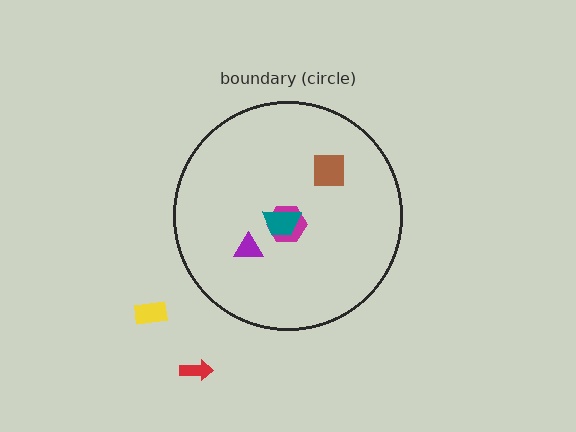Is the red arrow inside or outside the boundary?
Outside.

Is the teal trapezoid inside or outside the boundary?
Inside.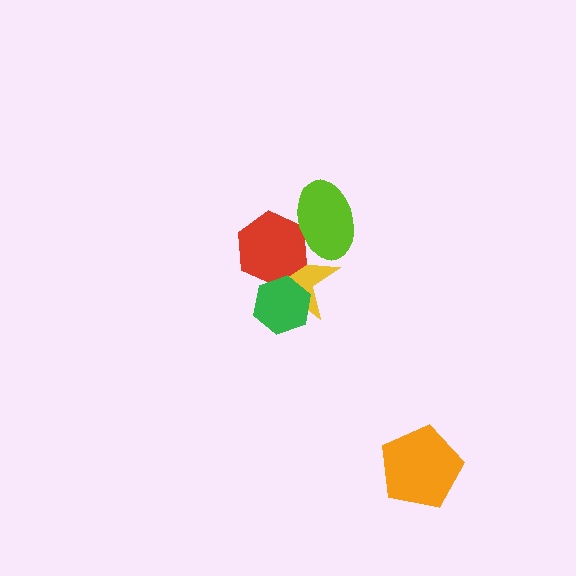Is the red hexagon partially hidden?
Yes, it is partially covered by another shape.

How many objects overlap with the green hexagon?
2 objects overlap with the green hexagon.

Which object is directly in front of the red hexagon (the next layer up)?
The green hexagon is directly in front of the red hexagon.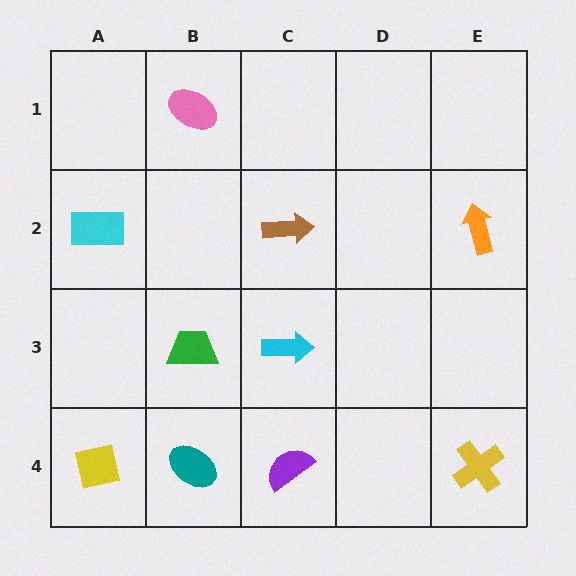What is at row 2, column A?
A cyan rectangle.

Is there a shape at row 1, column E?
No, that cell is empty.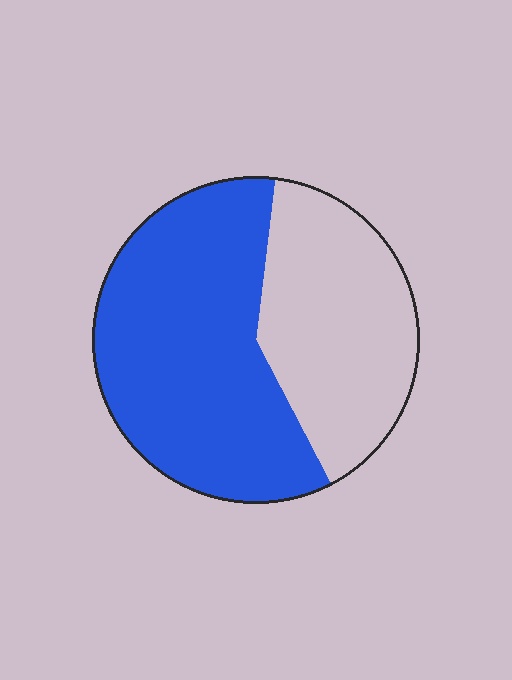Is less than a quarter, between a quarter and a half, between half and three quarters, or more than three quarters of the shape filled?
Between half and three quarters.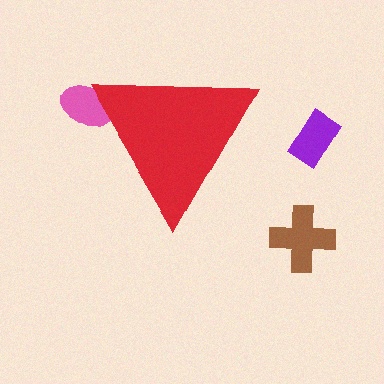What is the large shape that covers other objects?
A red triangle.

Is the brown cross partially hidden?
No, the brown cross is fully visible.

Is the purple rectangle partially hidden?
No, the purple rectangle is fully visible.